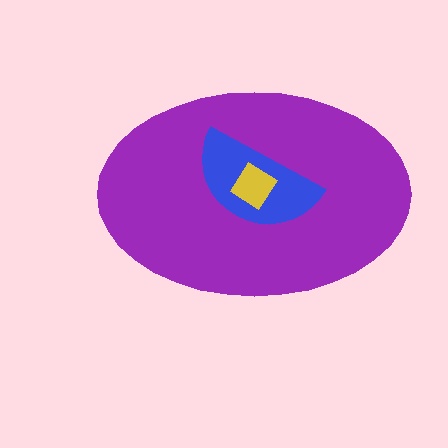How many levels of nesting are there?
3.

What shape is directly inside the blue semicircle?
The yellow diamond.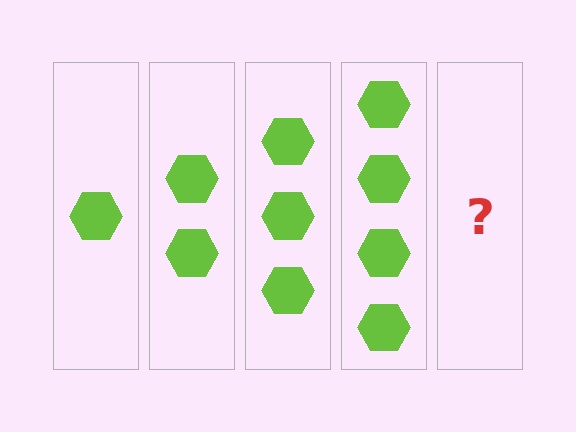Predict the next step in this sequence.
The next step is 5 hexagons.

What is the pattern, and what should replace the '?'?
The pattern is that each step adds one more hexagon. The '?' should be 5 hexagons.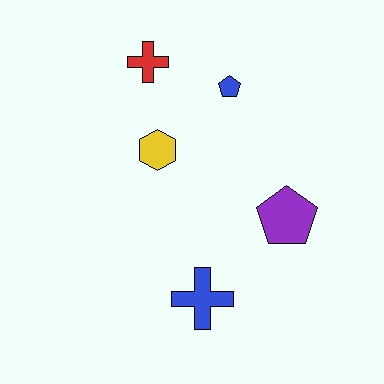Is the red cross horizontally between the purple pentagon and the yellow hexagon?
No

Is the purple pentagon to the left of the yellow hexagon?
No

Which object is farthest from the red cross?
The blue cross is farthest from the red cross.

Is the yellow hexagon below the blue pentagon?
Yes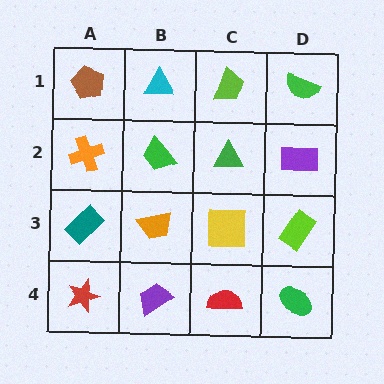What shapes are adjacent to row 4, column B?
An orange trapezoid (row 3, column B), a red star (row 4, column A), a red semicircle (row 4, column C).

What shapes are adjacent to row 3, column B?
A green trapezoid (row 2, column B), a purple trapezoid (row 4, column B), a teal rectangle (row 3, column A), a yellow square (row 3, column C).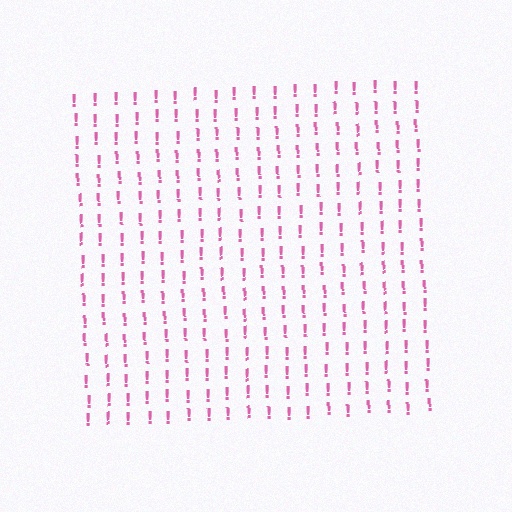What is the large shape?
The large shape is a square.